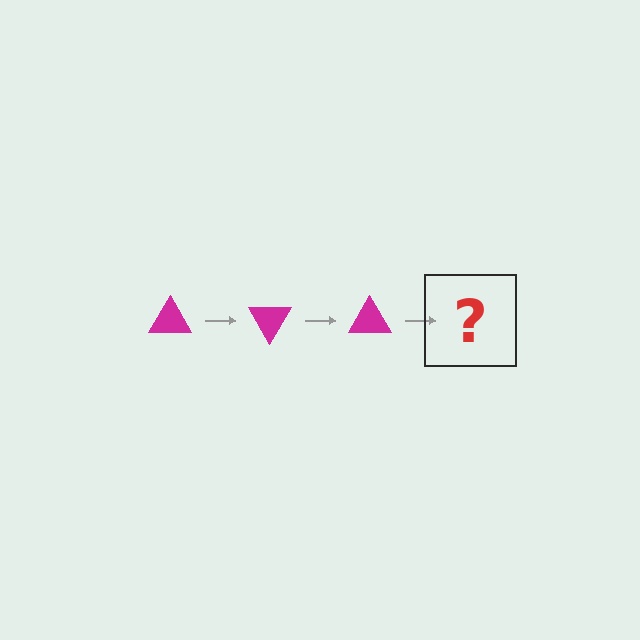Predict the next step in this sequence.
The next step is a magenta triangle rotated 180 degrees.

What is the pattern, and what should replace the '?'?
The pattern is that the triangle rotates 60 degrees each step. The '?' should be a magenta triangle rotated 180 degrees.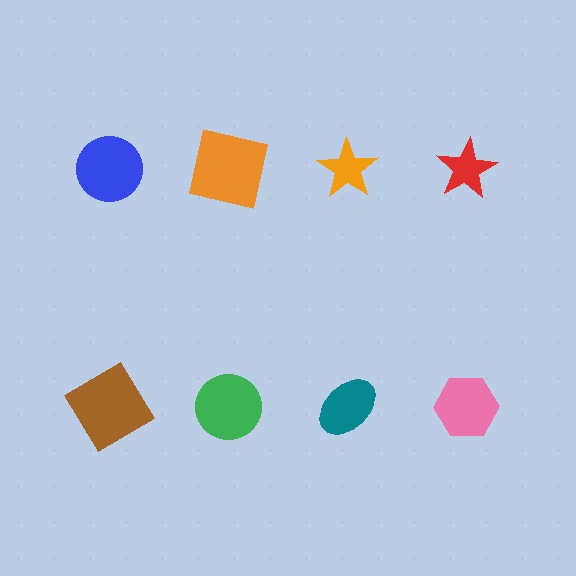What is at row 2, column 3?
A teal ellipse.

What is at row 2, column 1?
A brown diamond.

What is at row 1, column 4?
A red star.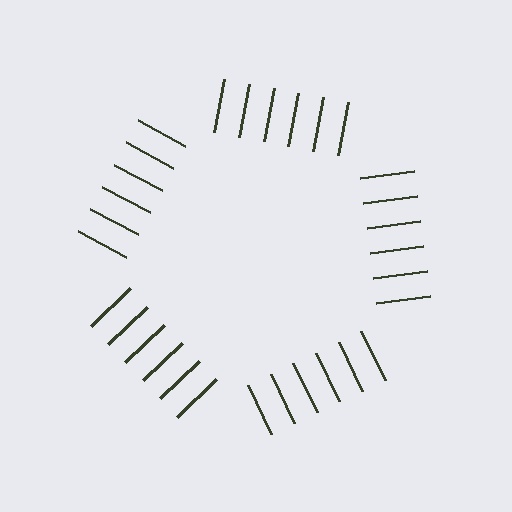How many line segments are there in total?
30 — 6 along each of the 5 edges.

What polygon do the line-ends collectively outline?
An illusory pentagon — the line segments terminate on its edges but no continuous stroke is drawn.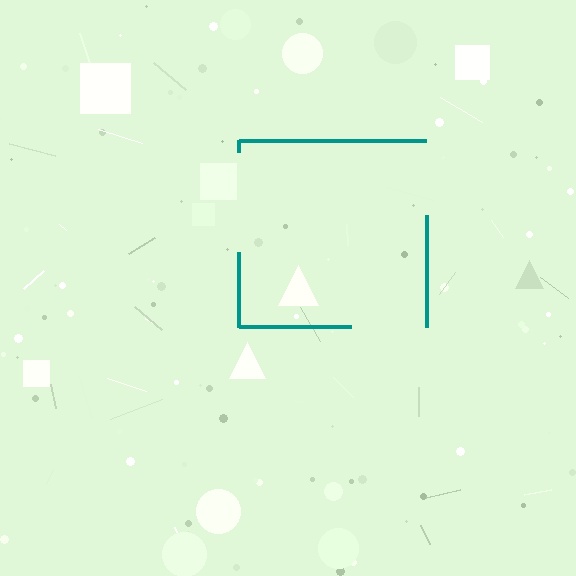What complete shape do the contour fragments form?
The contour fragments form a square.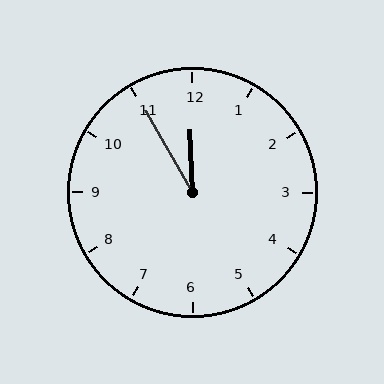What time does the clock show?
11:55.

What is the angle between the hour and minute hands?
Approximately 28 degrees.